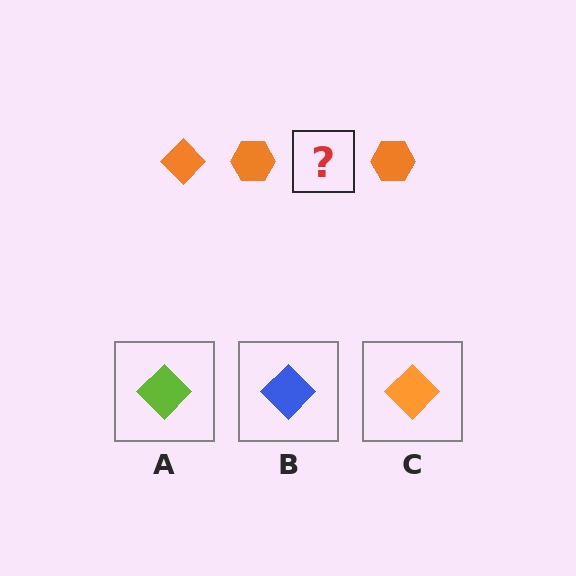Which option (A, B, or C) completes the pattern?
C.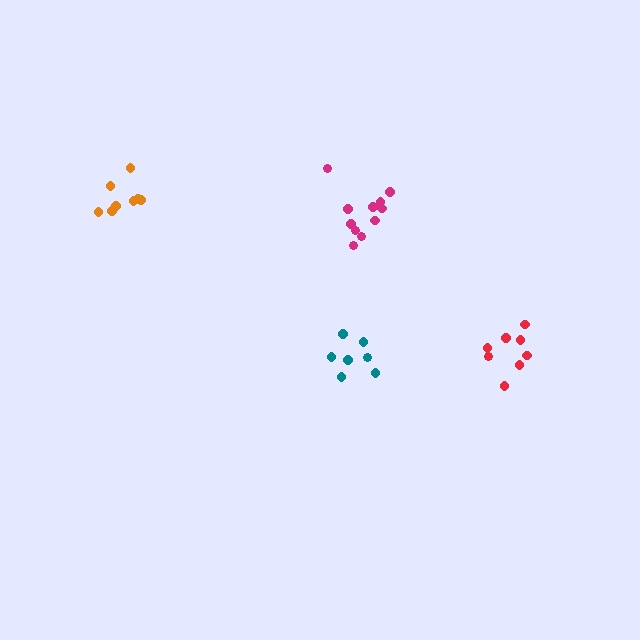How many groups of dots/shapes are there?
There are 4 groups.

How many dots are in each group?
Group 1: 7 dots, Group 2: 11 dots, Group 3: 8 dots, Group 4: 8 dots (34 total).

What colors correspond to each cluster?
The clusters are colored: teal, magenta, red, orange.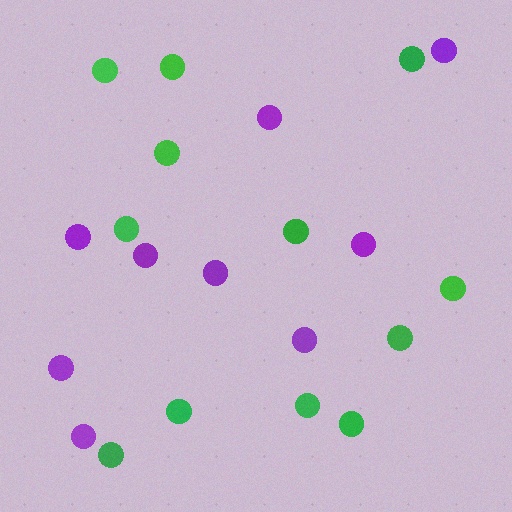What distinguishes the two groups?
There are 2 groups: one group of green circles (12) and one group of purple circles (9).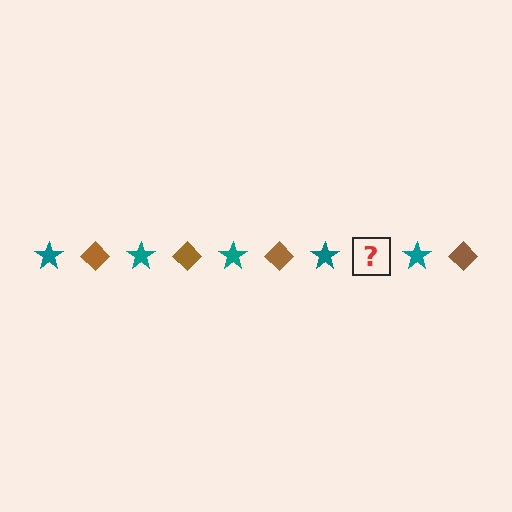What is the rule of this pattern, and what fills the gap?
The rule is that the pattern alternates between teal star and brown diamond. The gap should be filled with a brown diamond.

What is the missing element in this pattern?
The missing element is a brown diamond.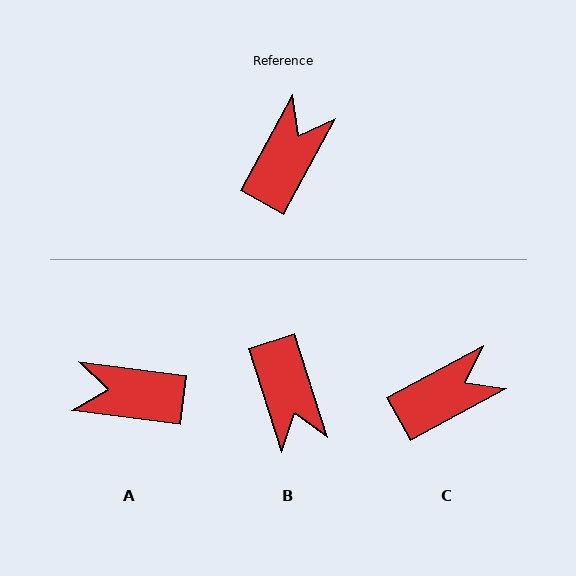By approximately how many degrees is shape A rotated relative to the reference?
Approximately 111 degrees counter-clockwise.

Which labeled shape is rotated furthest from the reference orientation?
B, about 134 degrees away.